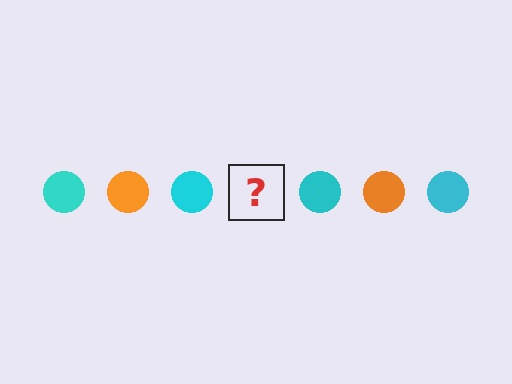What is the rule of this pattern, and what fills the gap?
The rule is that the pattern cycles through cyan, orange circles. The gap should be filled with an orange circle.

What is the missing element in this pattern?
The missing element is an orange circle.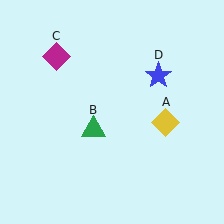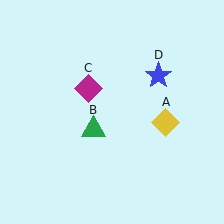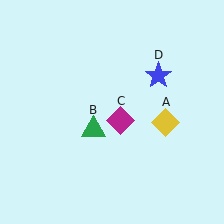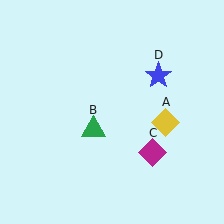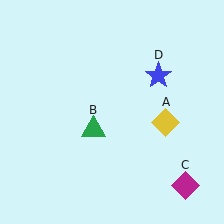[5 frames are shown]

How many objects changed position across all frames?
1 object changed position: magenta diamond (object C).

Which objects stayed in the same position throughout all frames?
Yellow diamond (object A) and green triangle (object B) and blue star (object D) remained stationary.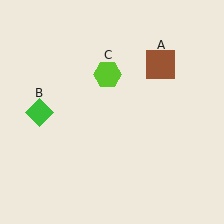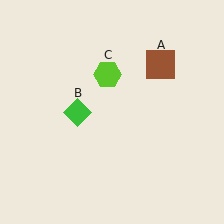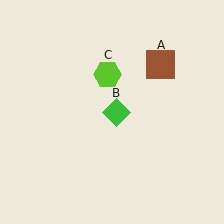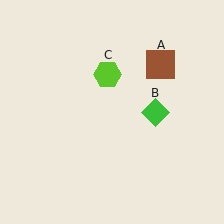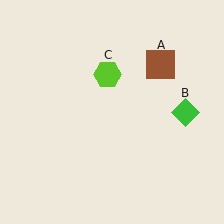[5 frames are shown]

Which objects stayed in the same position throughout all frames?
Brown square (object A) and lime hexagon (object C) remained stationary.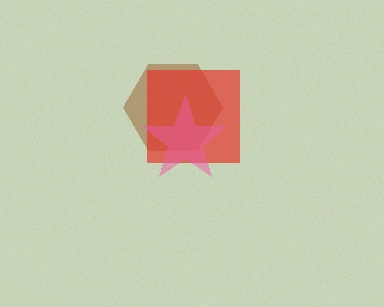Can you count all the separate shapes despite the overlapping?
Yes, there are 3 separate shapes.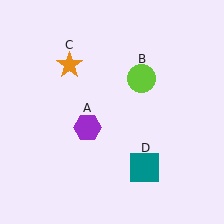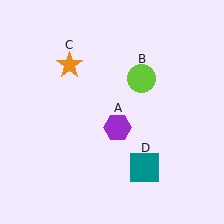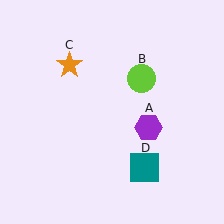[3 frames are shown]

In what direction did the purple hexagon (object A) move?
The purple hexagon (object A) moved right.